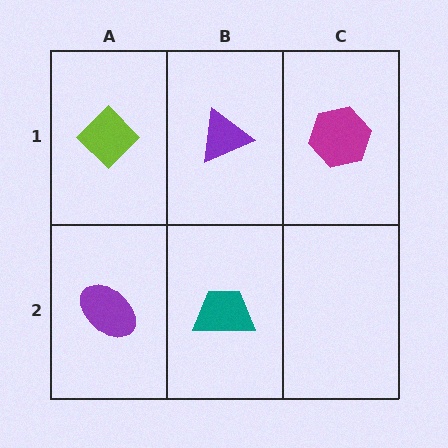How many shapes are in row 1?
3 shapes.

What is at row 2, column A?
A purple ellipse.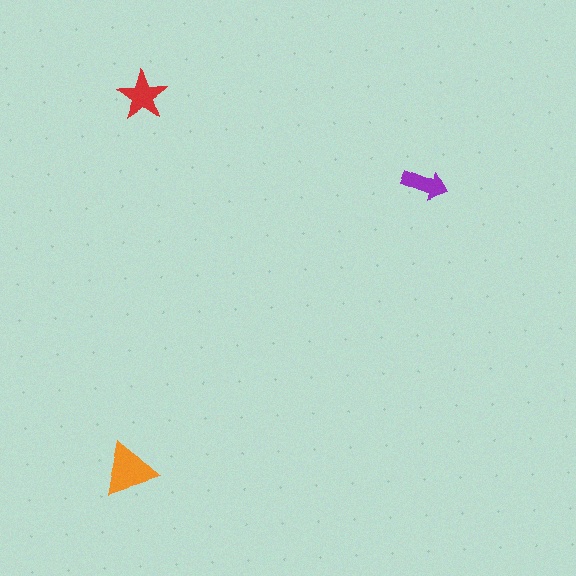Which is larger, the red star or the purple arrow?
The red star.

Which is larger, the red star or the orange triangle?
The orange triangle.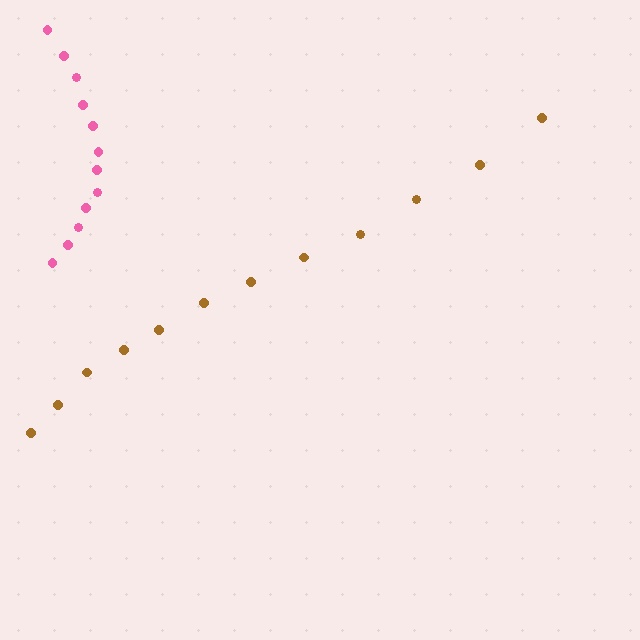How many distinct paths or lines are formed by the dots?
There are 2 distinct paths.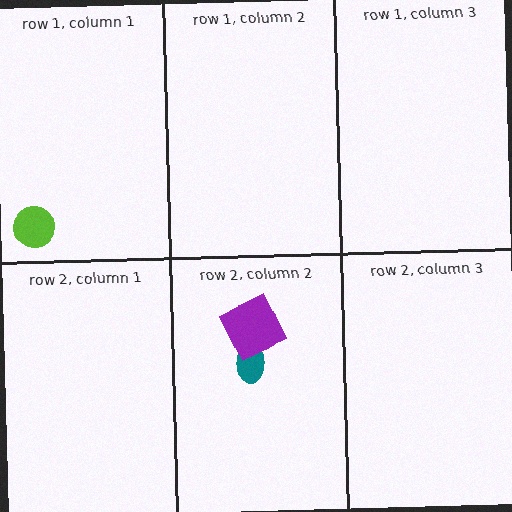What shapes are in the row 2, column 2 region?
The teal ellipse, the purple square.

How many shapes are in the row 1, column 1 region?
1.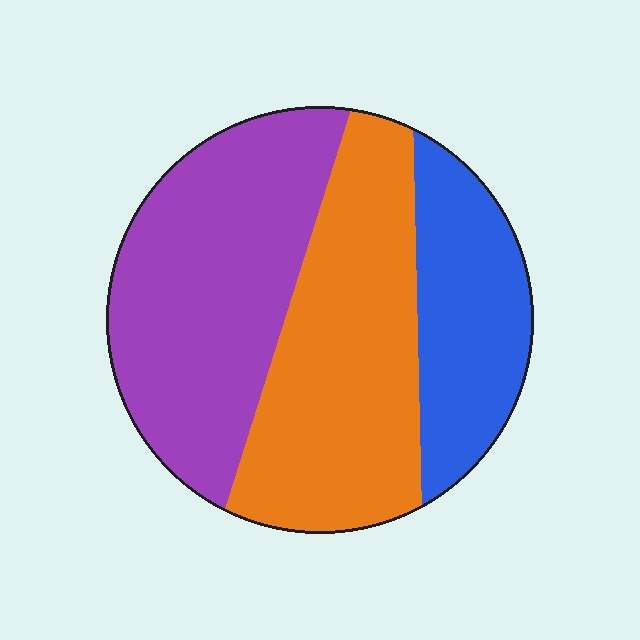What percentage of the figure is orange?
Orange covers roughly 40% of the figure.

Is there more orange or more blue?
Orange.